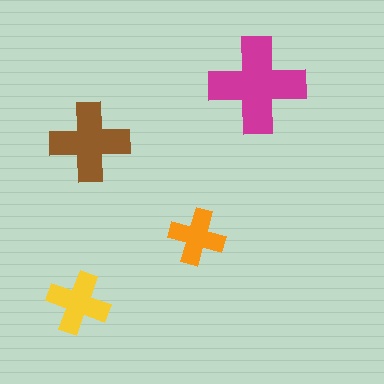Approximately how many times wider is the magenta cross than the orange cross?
About 1.5 times wider.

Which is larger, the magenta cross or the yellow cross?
The magenta one.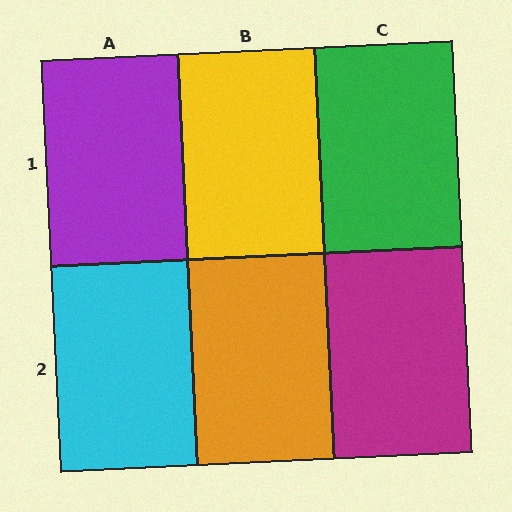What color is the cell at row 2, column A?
Cyan.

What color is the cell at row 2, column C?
Magenta.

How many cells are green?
1 cell is green.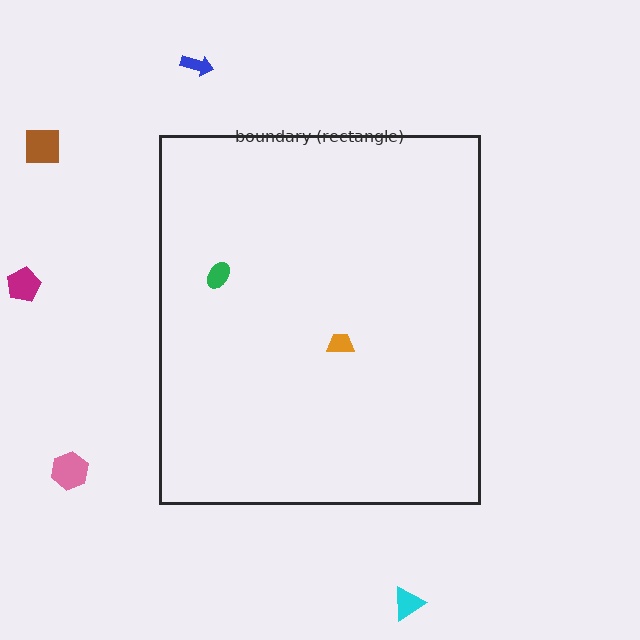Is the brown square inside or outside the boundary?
Outside.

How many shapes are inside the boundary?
2 inside, 5 outside.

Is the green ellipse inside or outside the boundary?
Inside.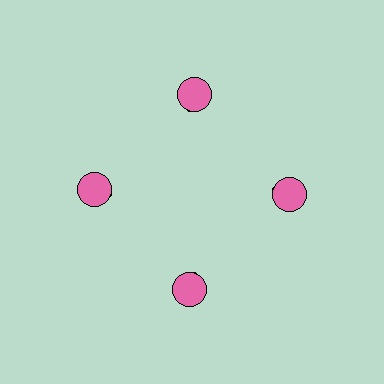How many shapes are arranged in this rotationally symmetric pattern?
There are 8 shapes, arranged in 4 groups of 2.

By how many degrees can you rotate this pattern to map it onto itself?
The pattern maps onto itself every 90 degrees of rotation.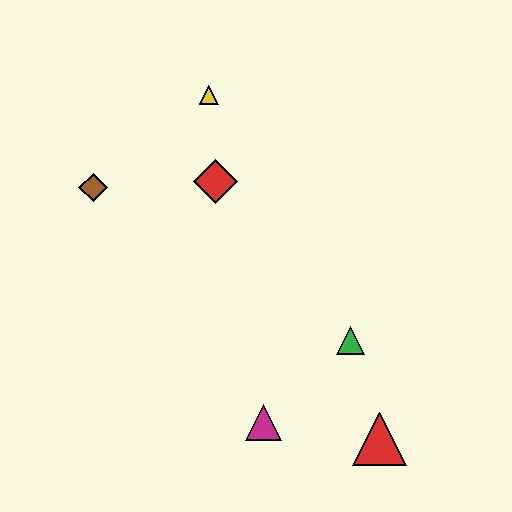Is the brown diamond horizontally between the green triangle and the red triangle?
No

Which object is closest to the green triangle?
The red triangle is closest to the green triangle.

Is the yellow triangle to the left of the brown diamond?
No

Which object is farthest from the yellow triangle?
The red triangle is farthest from the yellow triangle.